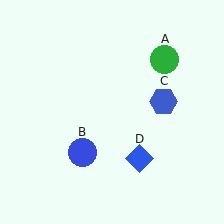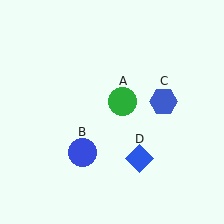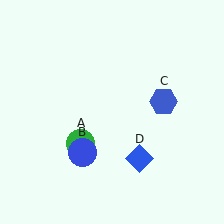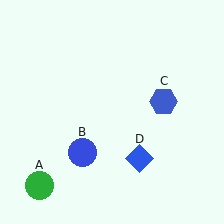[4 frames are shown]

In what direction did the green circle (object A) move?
The green circle (object A) moved down and to the left.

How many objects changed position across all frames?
1 object changed position: green circle (object A).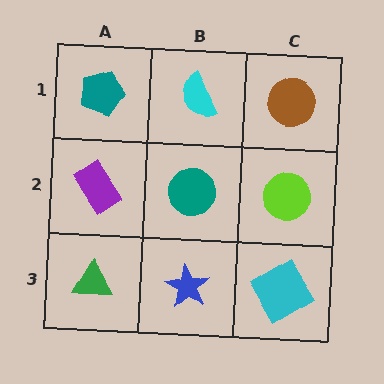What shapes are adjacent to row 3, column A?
A purple rectangle (row 2, column A), a blue star (row 3, column B).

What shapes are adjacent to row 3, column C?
A lime circle (row 2, column C), a blue star (row 3, column B).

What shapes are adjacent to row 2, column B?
A cyan semicircle (row 1, column B), a blue star (row 3, column B), a purple rectangle (row 2, column A), a lime circle (row 2, column C).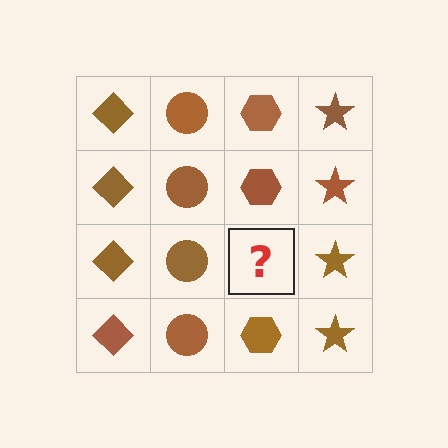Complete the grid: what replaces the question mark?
The question mark should be replaced with a brown hexagon.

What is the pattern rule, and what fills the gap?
The rule is that each column has a consistent shape. The gap should be filled with a brown hexagon.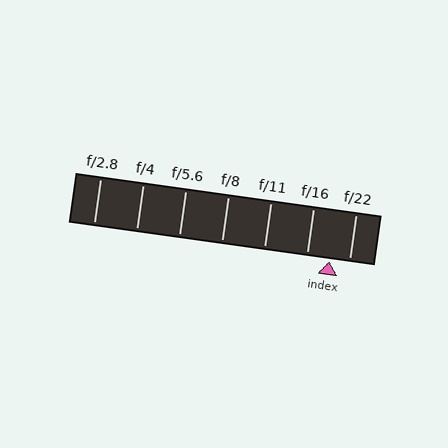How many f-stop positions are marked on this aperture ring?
There are 7 f-stop positions marked.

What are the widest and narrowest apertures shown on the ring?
The widest aperture shown is f/2.8 and the narrowest is f/22.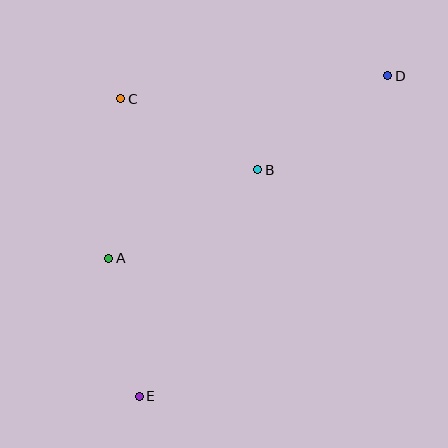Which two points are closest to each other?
Points A and E are closest to each other.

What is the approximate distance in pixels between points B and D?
The distance between B and D is approximately 160 pixels.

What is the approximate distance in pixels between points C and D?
The distance between C and D is approximately 268 pixels.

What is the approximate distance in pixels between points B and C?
The distance between B and C is approximately 154 pixels.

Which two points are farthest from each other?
Points D and E are farthest from each other.